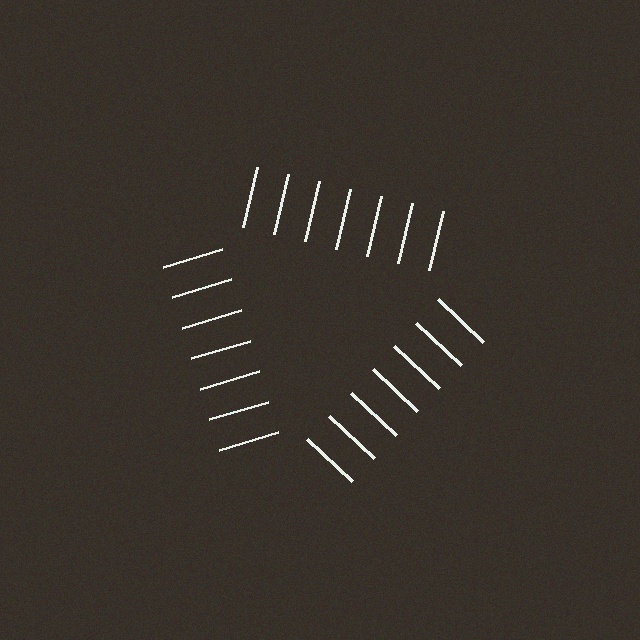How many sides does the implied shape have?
3 sides — the line-ends trace a triangle.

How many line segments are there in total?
21 — 7 along each of the 3 edges.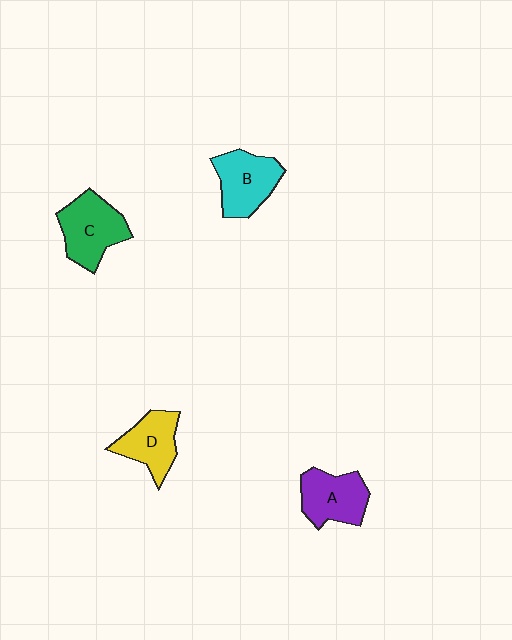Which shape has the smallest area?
Shape D (yellow).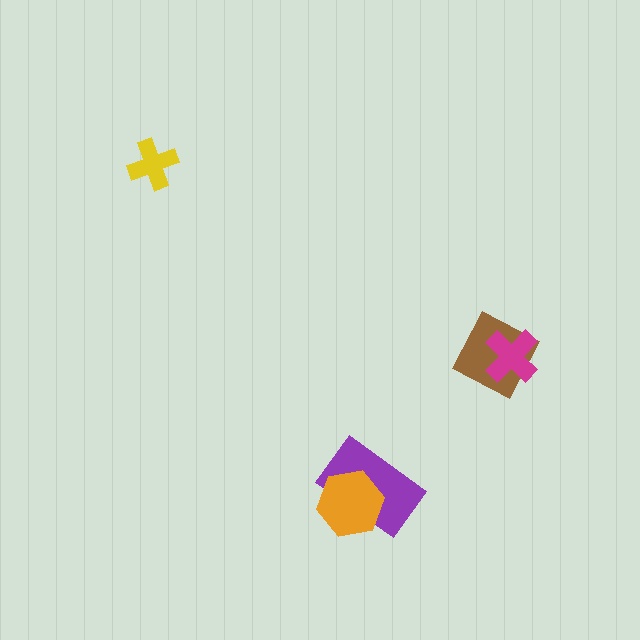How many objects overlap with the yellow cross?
0 objects overlap with the yellow cross.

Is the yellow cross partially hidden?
No, no other shape covers it.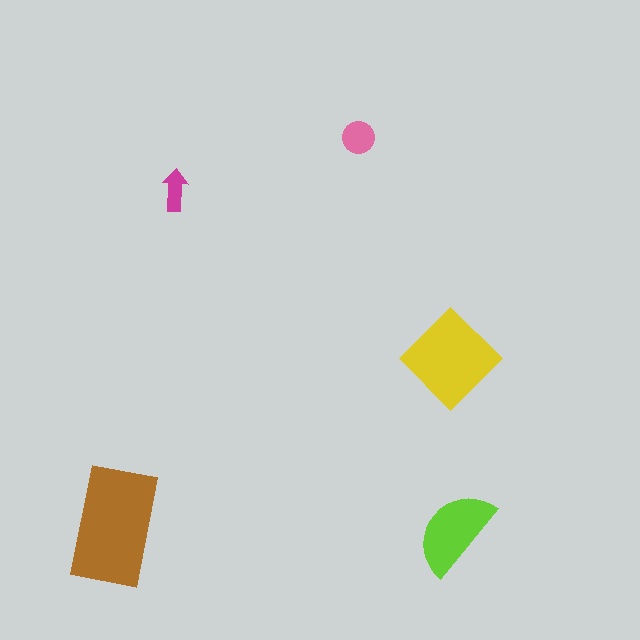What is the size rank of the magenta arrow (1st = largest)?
5th.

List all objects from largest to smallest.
The brown rectangle, the yellow diamond, the lime semicircle, the pink circle, the magenta arrow.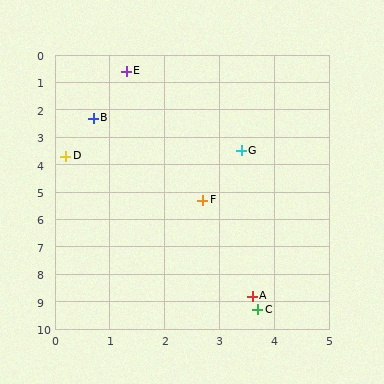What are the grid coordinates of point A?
Point A is at approximately (3.6, 8.8).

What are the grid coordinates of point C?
Point C is at approximately (3.7, 9.3).